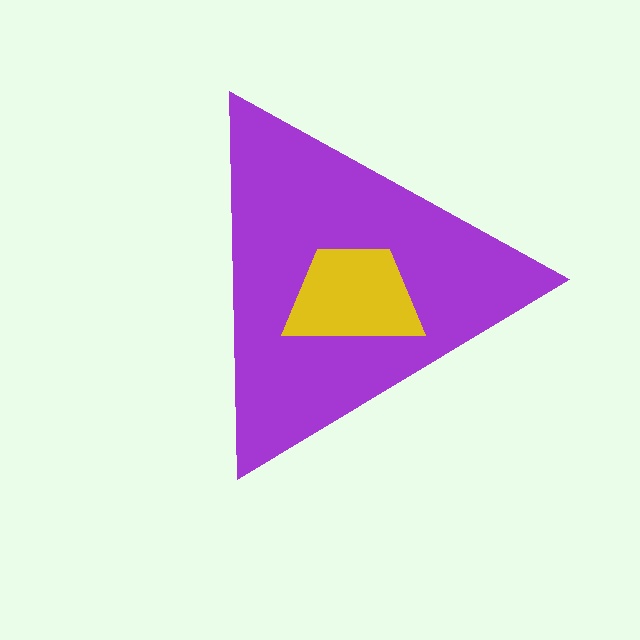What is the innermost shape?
The yellow trapezoid.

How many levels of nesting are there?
2.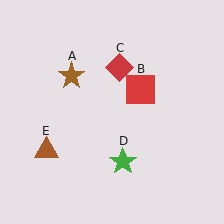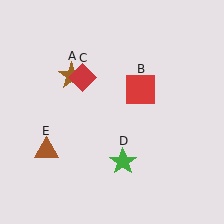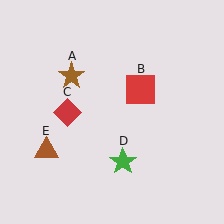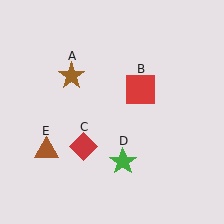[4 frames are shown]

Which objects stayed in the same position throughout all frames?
Brown star (object A) and red square (object B) and green star (object D) and brown triangle (object E) remained stationary.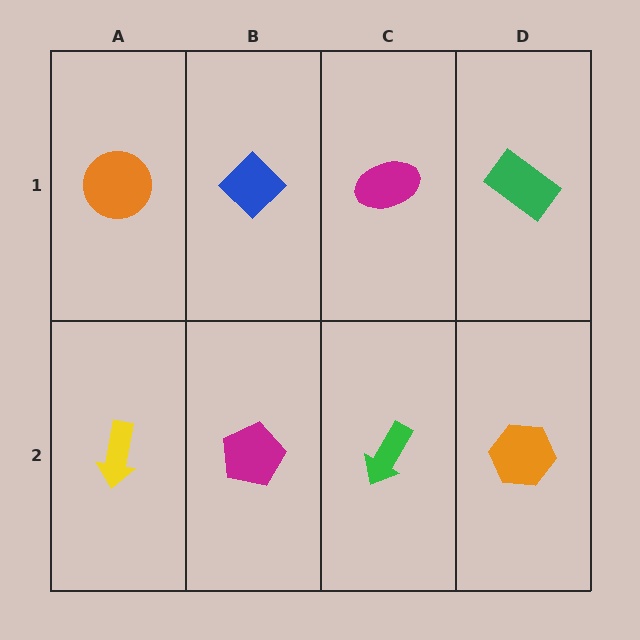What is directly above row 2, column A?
An orange circle.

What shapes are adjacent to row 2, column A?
An orange circle (row 1, column A), a magenta pentagon (row 2, column B).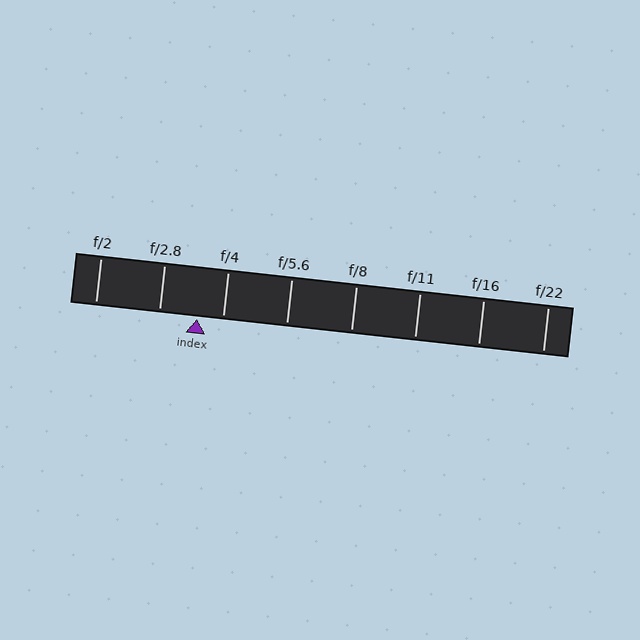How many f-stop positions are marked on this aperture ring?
There are 8 f-stop positions marked.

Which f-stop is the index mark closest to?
The index mark is closest to f/4.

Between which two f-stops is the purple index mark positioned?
The index mark is between f/2.8 and f/4.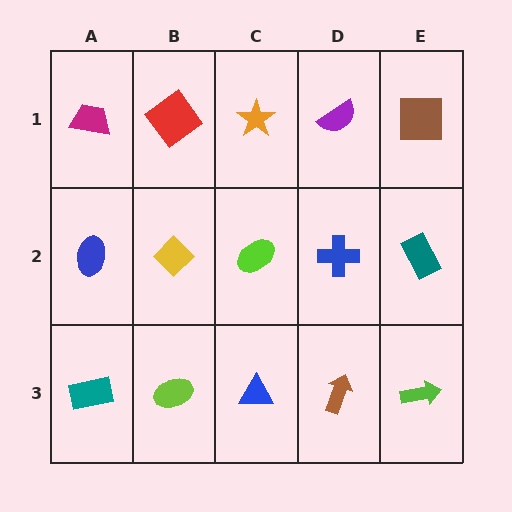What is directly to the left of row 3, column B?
A teal rectangle.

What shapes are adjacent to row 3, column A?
A blue ellipse (row 2, column A), a lime ellipse (row 3, column B).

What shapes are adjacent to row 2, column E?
A brown square (row 1, column E), a lime arrow (row 3, column E), a blue cross (row 2, column D).